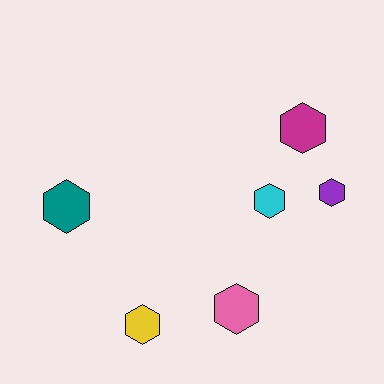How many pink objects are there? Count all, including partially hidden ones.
There is 1 pink object.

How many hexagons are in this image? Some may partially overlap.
There are 6 hexagons.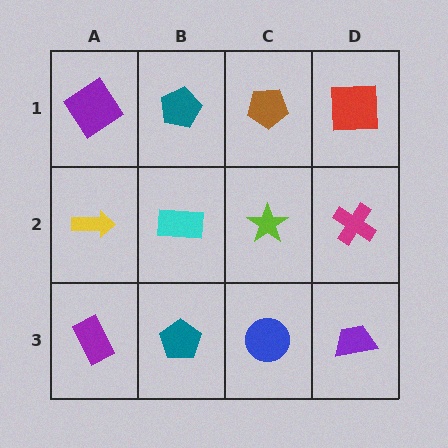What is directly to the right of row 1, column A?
A teal pentagon.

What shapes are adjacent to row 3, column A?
A yellow arrow (row 2, column A), a teal pentagon (row 3, column B).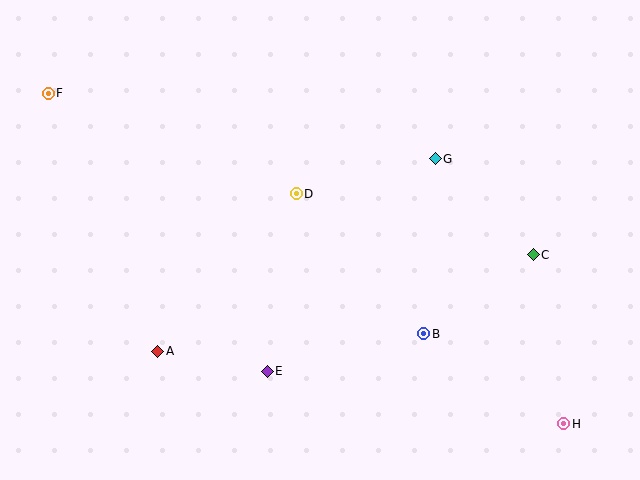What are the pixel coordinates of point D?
Point D is at (296, 194).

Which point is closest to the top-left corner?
Point F is closest to the top-left corner.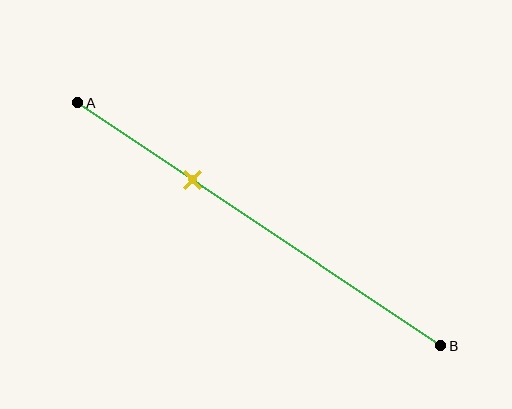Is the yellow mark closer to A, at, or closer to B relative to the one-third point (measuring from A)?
The yellow mark is approximately at the one-third point of segment AB.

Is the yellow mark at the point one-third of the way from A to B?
Yes, the mark is approximately at the one-third point.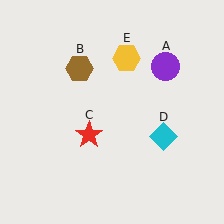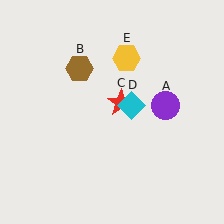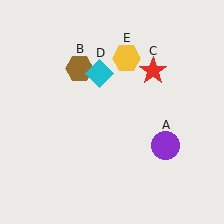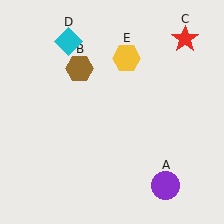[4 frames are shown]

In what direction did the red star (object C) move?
The red star (object C) moved up and to the right.